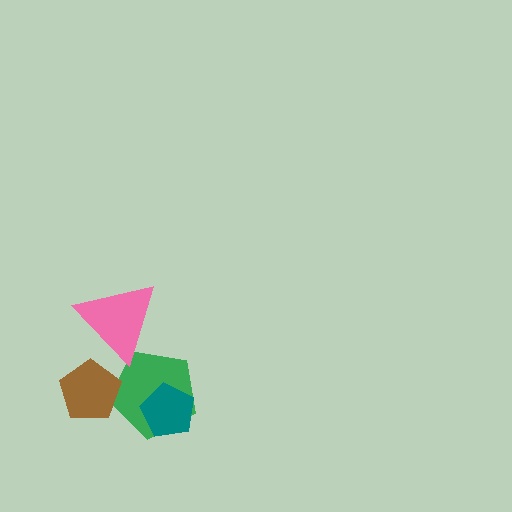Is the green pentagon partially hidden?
Yes, it is partially covered by another shape.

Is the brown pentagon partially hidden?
No, no other shape covers it.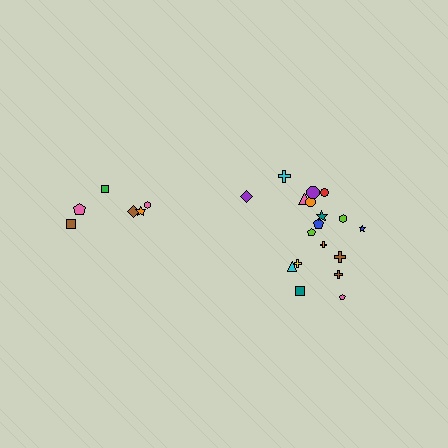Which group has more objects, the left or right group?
The right group.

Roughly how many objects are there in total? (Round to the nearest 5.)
Roughly 25 objects in total.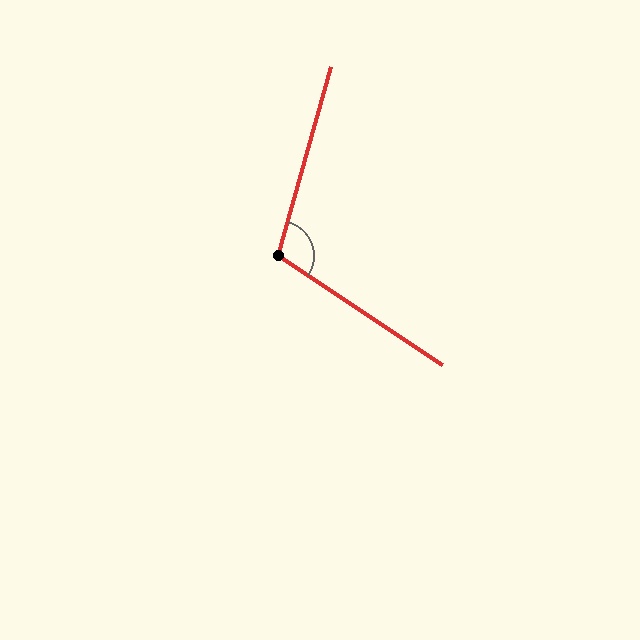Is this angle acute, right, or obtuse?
It is obtuse.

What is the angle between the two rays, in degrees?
Approximately 108 degrees.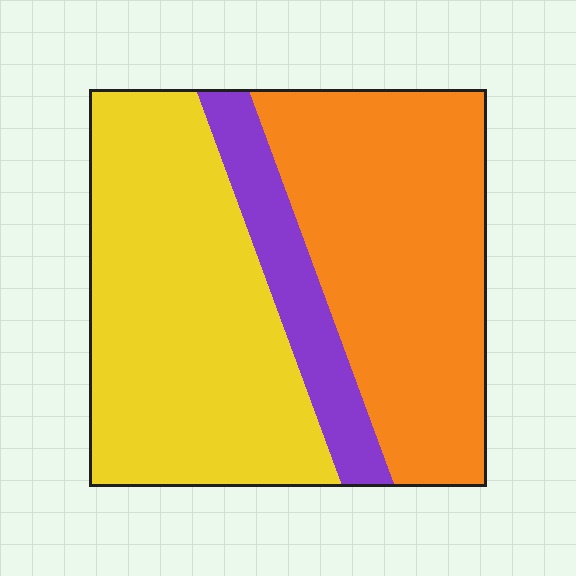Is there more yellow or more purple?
Yellow.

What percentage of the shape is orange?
Orange takes up between a third and a half of the shape.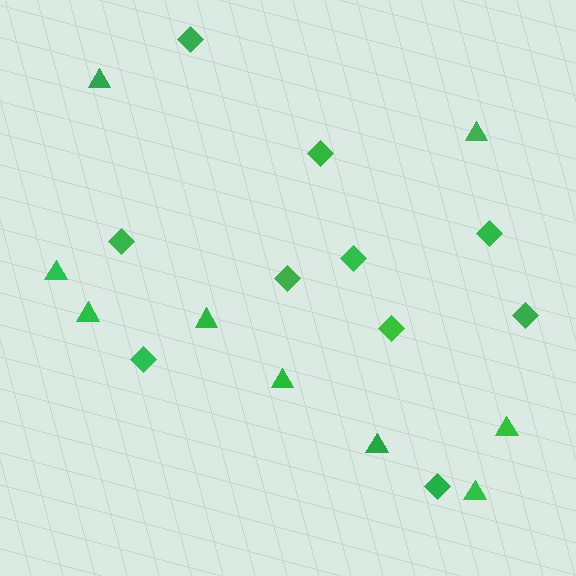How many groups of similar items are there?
There are 2 groups: one group of diamonds (10) and one group of triangles (9).